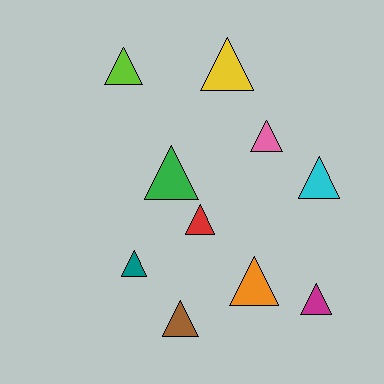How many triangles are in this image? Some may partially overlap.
There are 10 triangles.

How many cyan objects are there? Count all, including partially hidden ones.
There is 1 cyan object.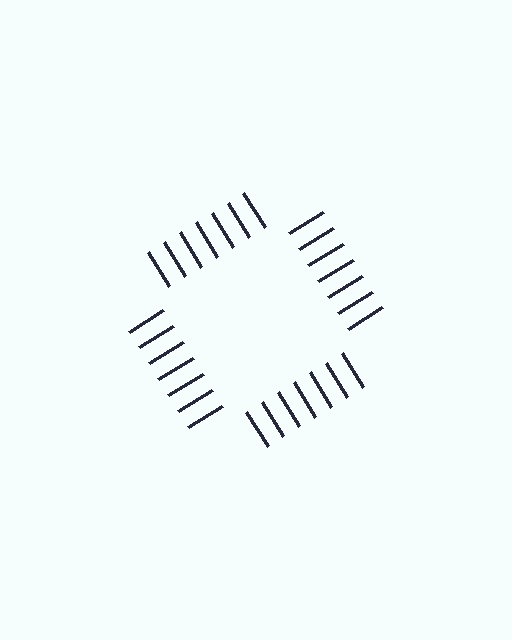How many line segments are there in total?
28 — 7 along each of the 4 edges.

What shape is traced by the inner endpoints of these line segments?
An illusory square — the line segments terminate on its edges but no continuous stroke is drawn.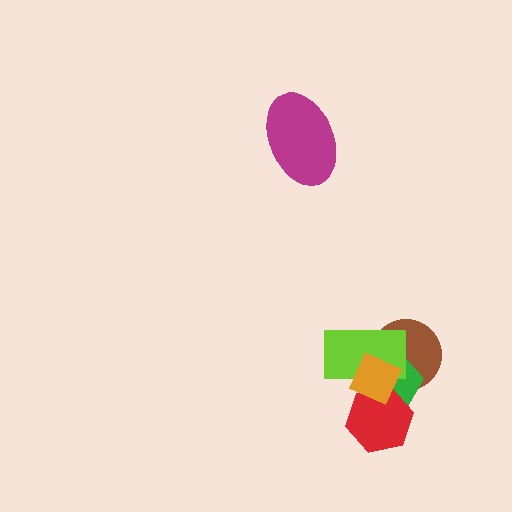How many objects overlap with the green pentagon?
4 objects overlap with the green pentagon.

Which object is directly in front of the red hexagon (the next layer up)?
The lime rectangle is directly in front of the red hexagon.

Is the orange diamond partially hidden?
No, no other shape covers it.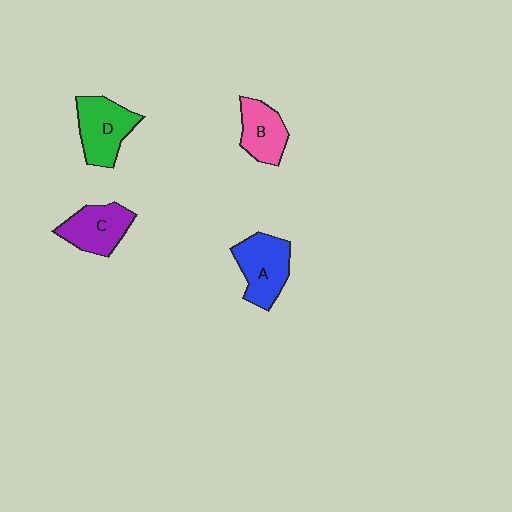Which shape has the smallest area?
Shape B (pink).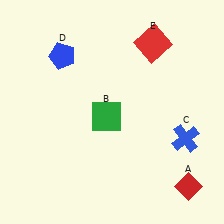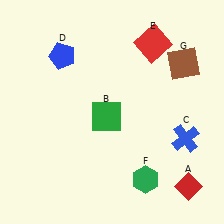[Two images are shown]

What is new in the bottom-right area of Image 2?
A green hexagon (F) was added in the bottom-right area of Image 2.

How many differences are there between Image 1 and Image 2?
There are 2 differences between the two images.